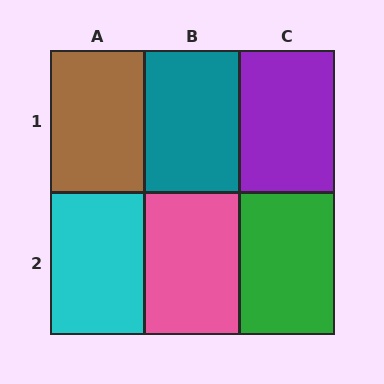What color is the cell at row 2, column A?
Cyan.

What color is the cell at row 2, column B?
Pink.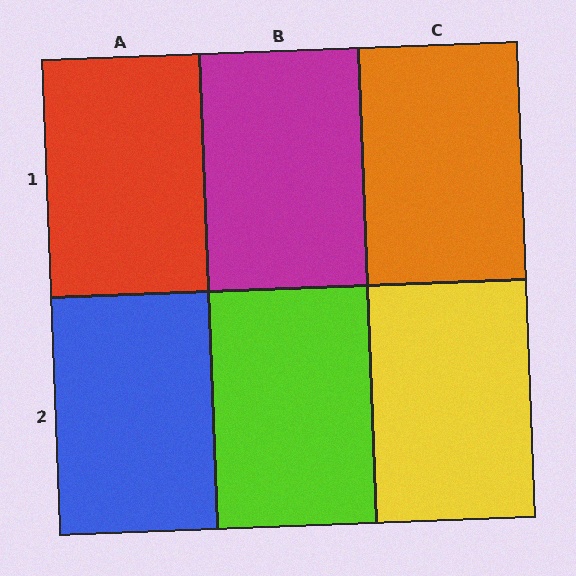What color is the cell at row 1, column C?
Orange.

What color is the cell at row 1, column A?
Red.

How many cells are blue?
1 cell is blue.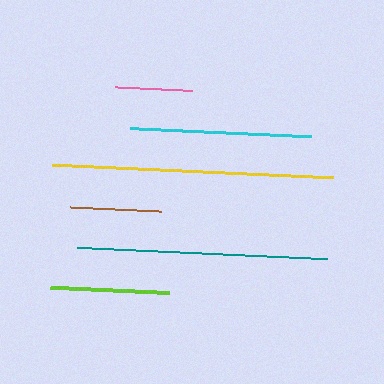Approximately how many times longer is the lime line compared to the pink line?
The lime line is approximately 1.6 times the length of the pink line.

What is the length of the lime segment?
The lime segment is approximately 119 pixels long.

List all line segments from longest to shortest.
From longest to shortest: yellow, teal, cyan, lime, brown, pink.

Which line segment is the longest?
The yellow line is the longest at approximately 282 pixels.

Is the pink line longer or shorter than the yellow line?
The yellow line is longer than the pink line.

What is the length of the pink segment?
The pink segment is approximately 76 pixels long.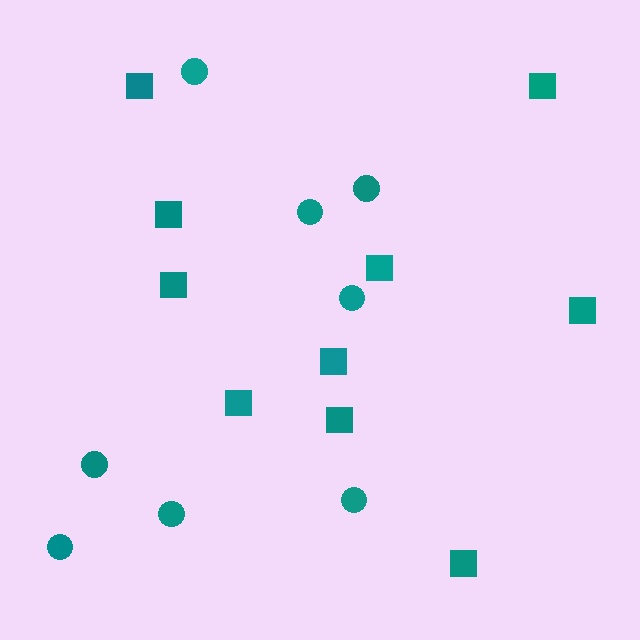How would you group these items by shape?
There are 2 groups: one group of circles (8) and one group of squares (10).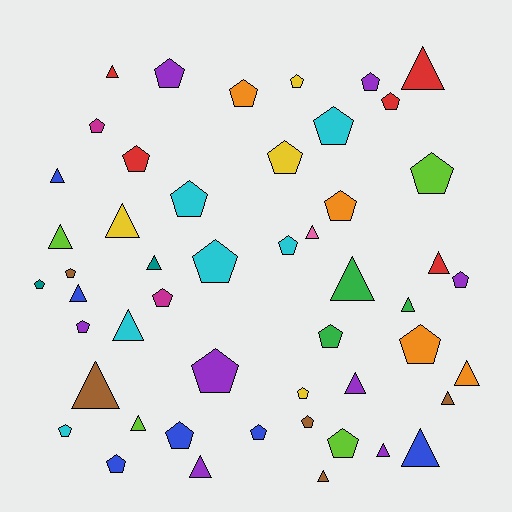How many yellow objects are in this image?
There are 4 yellow objects.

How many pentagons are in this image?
There are 29 pentagons.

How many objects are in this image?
There are 50 objects.